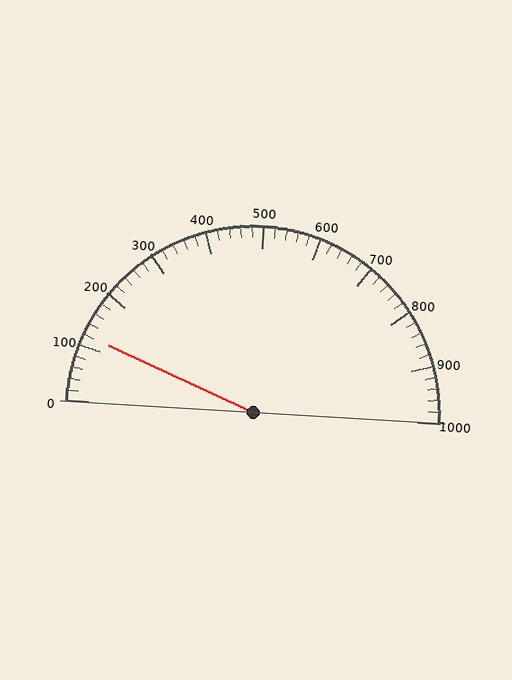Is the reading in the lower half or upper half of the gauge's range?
The reading is in the lower half of the range (0 to 1000).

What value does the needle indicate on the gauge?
The needle indicates approximately 120.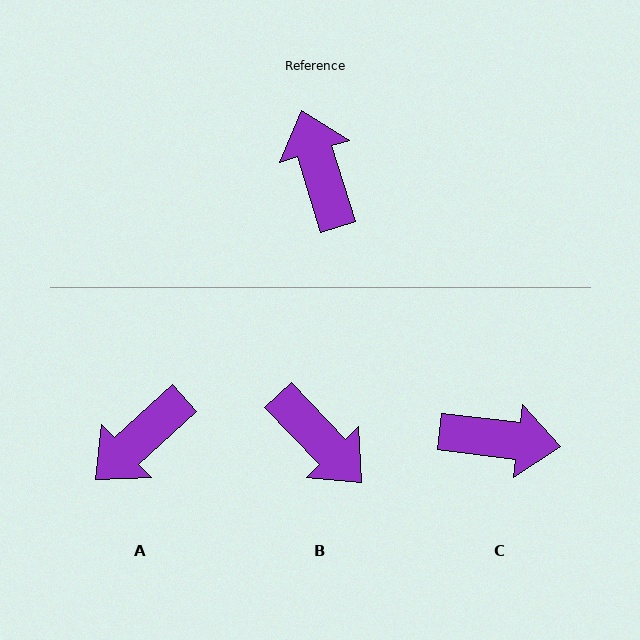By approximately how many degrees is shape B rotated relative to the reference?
Approximately 154 degrees clockwise.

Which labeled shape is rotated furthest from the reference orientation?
B, about 154 degrees away.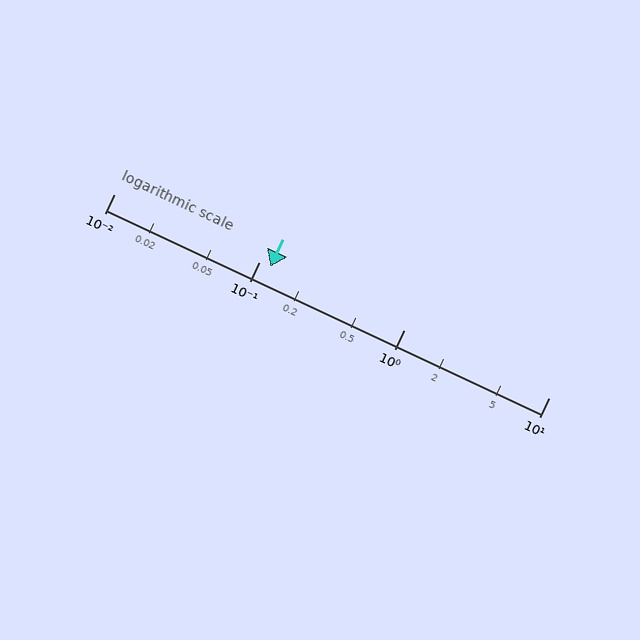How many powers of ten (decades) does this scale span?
The scale spans 3 decades, from 0.01 to 10.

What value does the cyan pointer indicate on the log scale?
The pointer indicates approximately 0.12.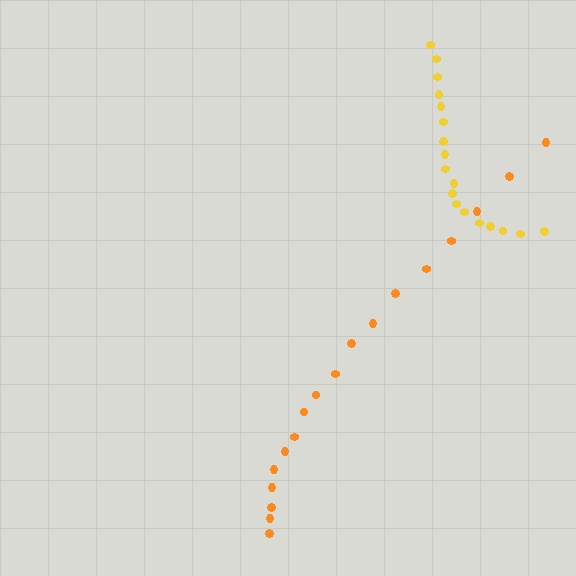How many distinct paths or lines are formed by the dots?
There are 2 distinct paths.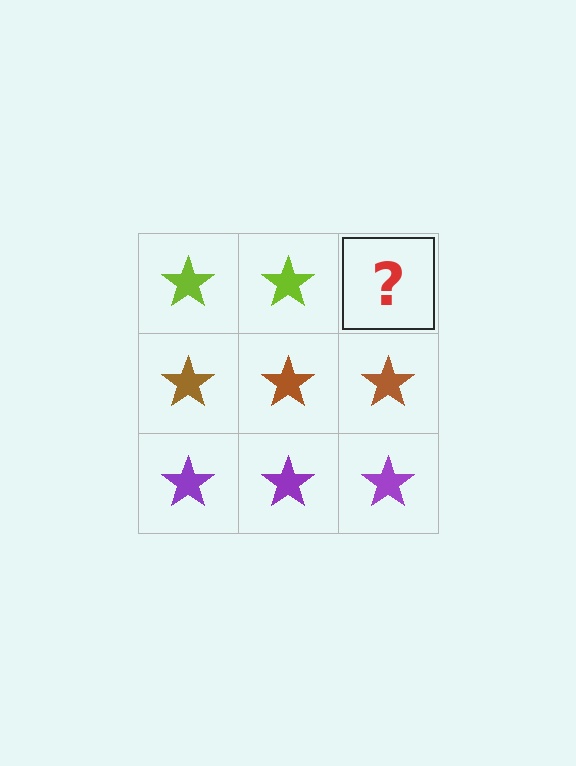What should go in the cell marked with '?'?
The missing cell should contain a lime star.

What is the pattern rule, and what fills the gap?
The rule is that each row has a consistent color. The gap should be filled with a lime star.